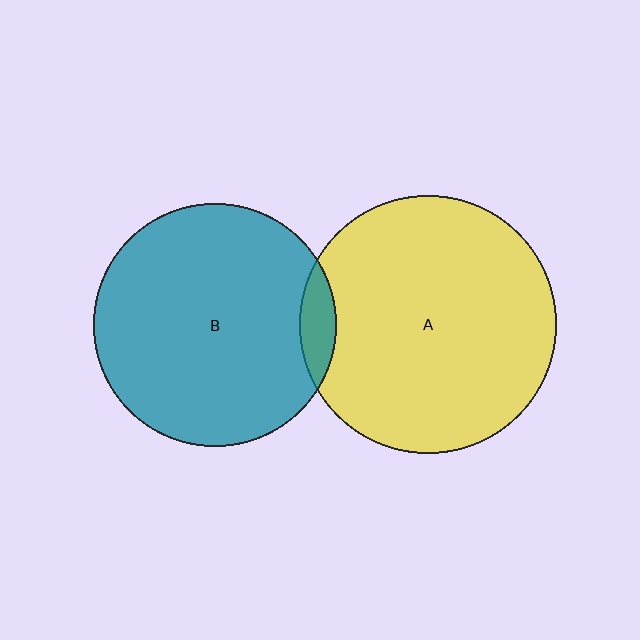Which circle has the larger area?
Circle A (yellow).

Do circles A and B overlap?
Yes.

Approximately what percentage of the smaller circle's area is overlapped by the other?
Approximately 5%.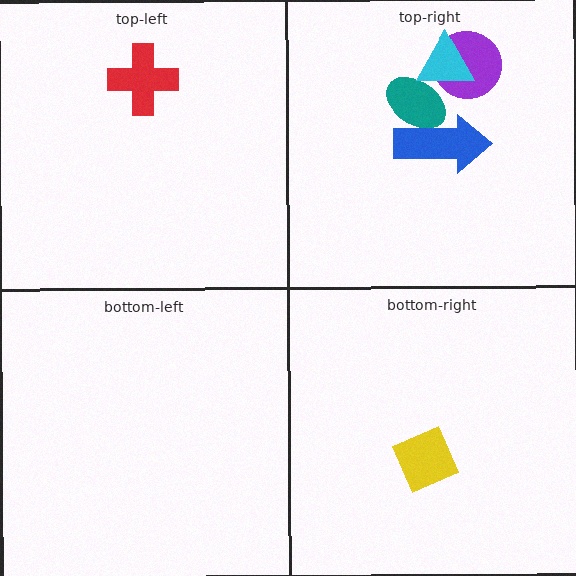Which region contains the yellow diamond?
The bottom-right region.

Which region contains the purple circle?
The top-right region.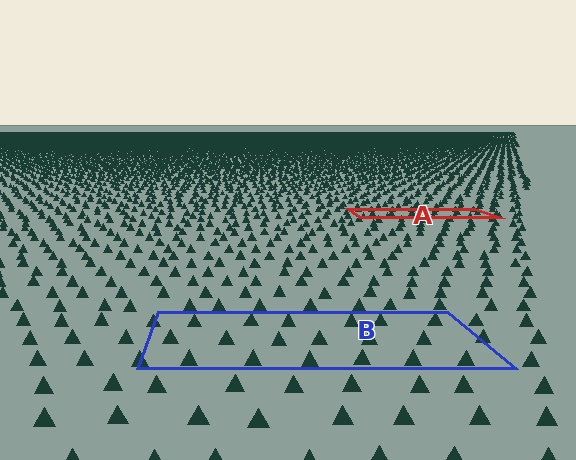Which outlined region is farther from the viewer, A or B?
Region A is farther from the viewer — the texture elements inside it appear smaller and more densely packed.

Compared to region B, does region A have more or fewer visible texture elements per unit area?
Region A has more texture elements per unit area — they are packed more densely because it is farther away.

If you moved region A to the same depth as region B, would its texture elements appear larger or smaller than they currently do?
They would appear larger. At a closer depth, the same texture elements are projected at a bigger on-screen size.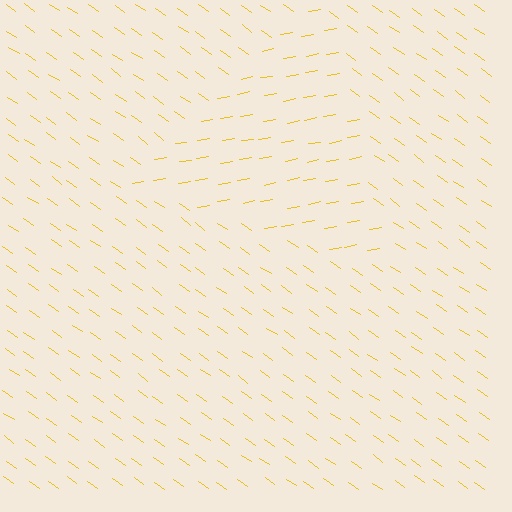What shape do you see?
I see a triangle.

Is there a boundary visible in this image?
Yes, there is a texture boundary formed by a change in line orientation.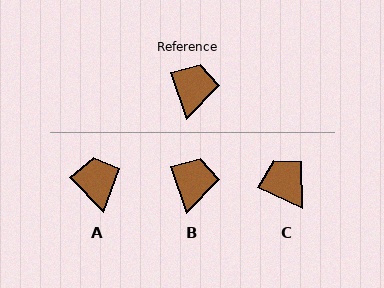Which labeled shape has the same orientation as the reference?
B.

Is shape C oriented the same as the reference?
No, it is off by about 46 degrees.